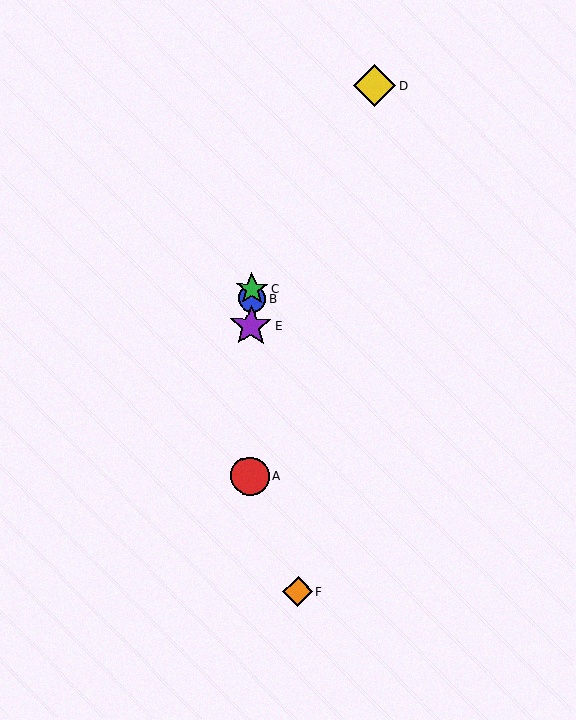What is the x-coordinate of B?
Object B is at x≈252.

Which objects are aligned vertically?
Objects A, B, C, E are aligned vertically.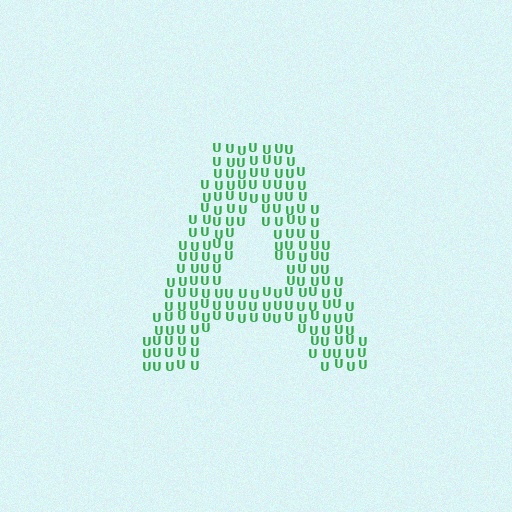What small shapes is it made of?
It is made of small letter U's.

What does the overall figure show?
The overall figure shows the letter A.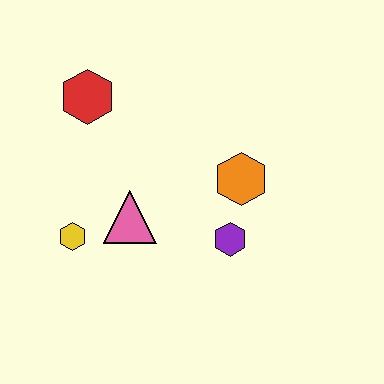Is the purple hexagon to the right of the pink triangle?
Yes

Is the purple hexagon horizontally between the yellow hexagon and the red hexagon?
No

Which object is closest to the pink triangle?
The yellow hexagon is closest to the pink triangle.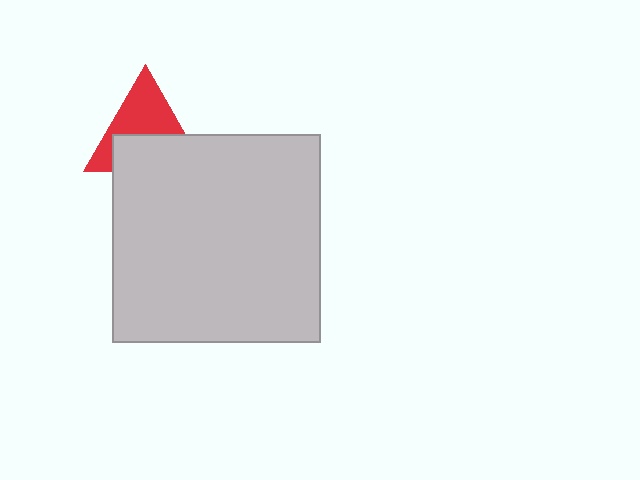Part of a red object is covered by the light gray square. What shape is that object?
It is a triangle.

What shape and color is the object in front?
The object in front is a light gray square.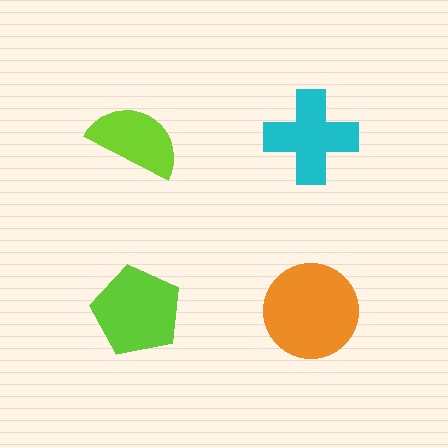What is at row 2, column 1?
A lime pentagon.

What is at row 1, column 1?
A lime semicircle.